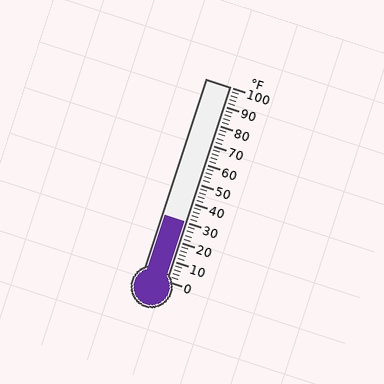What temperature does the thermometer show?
The thermometer shows approximately 30°F.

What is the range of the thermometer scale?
The thermometer scale ranges from 0°F to 100°F.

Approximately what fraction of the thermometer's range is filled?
The thermometer is filled to approximately 30% of its range.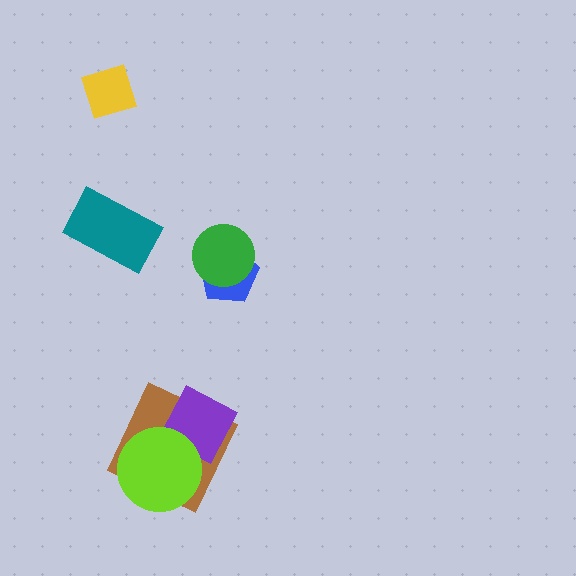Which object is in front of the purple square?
The lime circle is in front of the purple square.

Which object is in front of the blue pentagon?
The green circle is in front of the blue pentagon.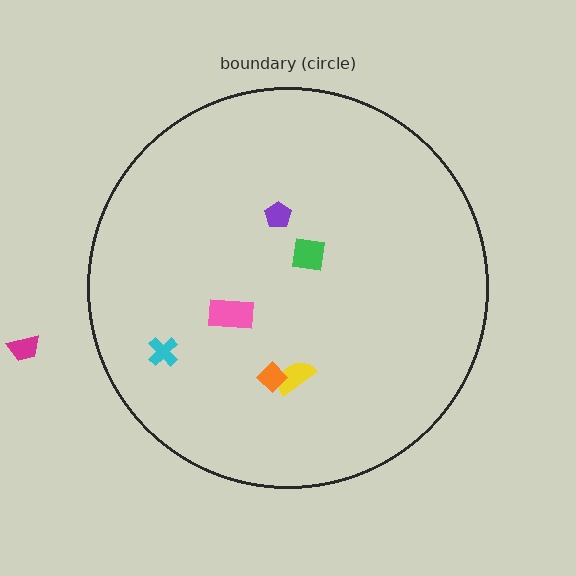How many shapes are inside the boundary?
6 inside, 1 outside.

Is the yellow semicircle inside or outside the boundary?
Inside.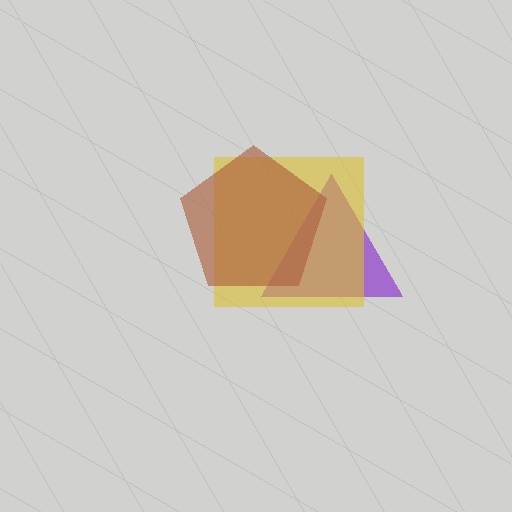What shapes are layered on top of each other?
The layered shapes are: a purple triangle, a yellow square, a brown pentagon.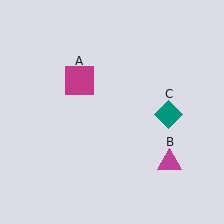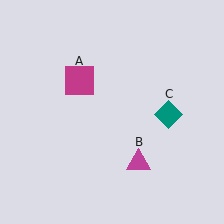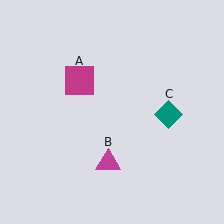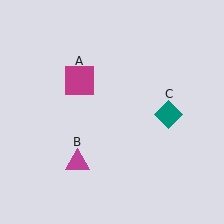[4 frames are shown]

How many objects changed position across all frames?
1 object changed position: magenta triangle (object B).